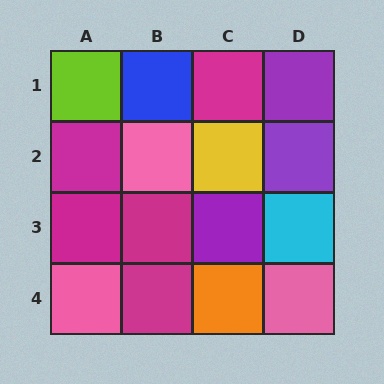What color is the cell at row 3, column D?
Cyan.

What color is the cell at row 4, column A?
Pink.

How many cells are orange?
1 cell is orange.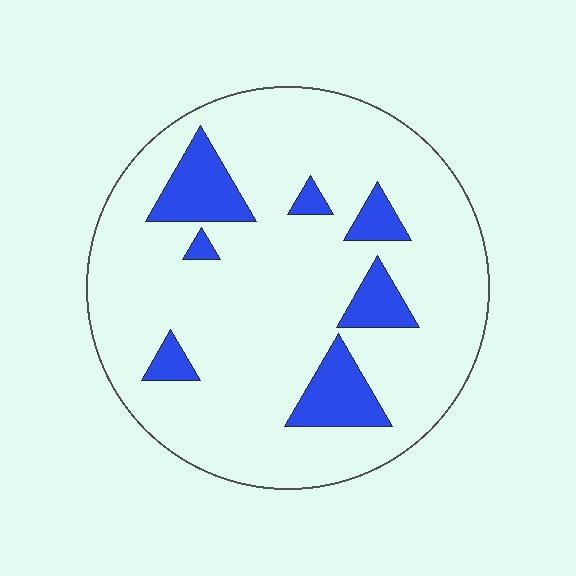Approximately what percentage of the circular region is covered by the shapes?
Approximately 15%.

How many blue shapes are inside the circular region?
7.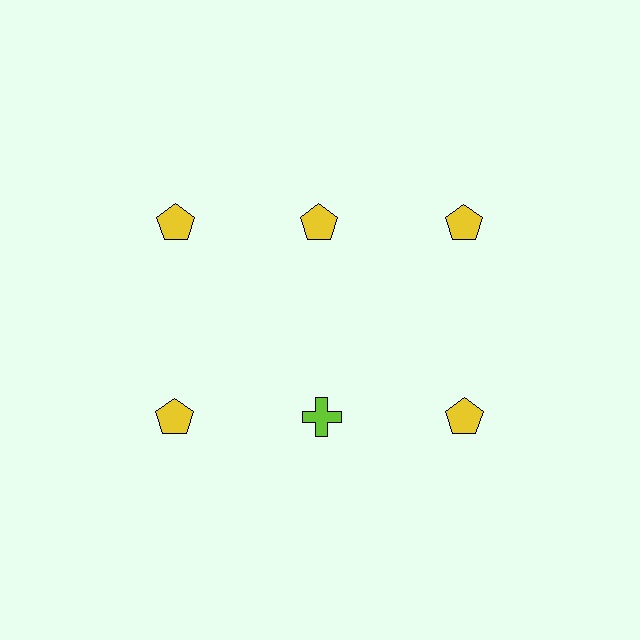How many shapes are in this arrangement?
There are 6 shapes arranged in a grid pattern.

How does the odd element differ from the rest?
It differs in both color (lime instead of yellow) and shape (cross instead of pentagon).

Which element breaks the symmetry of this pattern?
The lime cross in the second row, second from left column breaks the symmetry. All other shapes are yellow pentagons.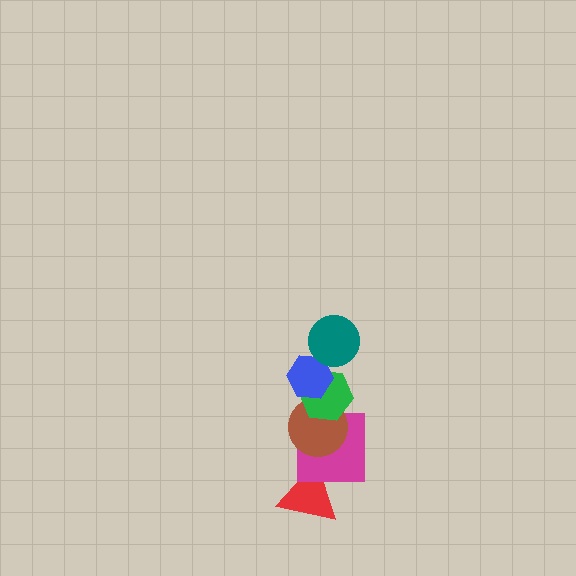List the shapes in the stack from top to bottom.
From top to bottom: the teal circle, the blue hexagon, the green hexagon, the brown circle, the magenta square, the red triangle.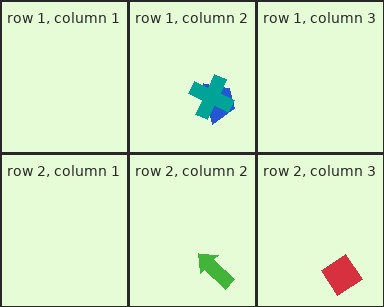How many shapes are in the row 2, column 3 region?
1.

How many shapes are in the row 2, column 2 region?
1.